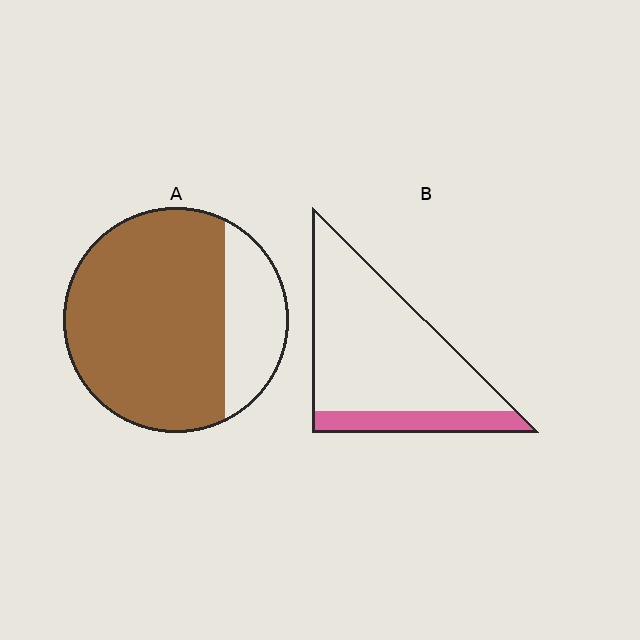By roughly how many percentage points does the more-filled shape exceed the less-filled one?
By roughly 60 percentage points (A over B).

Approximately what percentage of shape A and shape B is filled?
A is approximately 75% and B is approximately 20%.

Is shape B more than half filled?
No.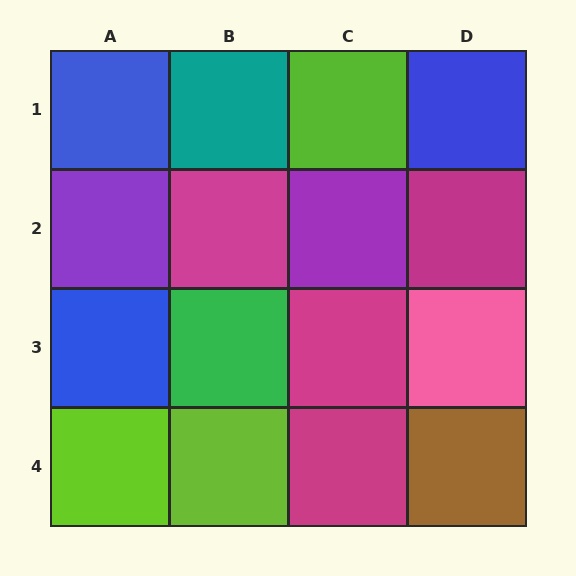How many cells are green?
1 cell is green.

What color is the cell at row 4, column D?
Brown.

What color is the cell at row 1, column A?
Blue.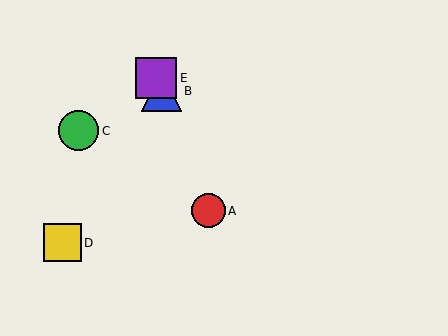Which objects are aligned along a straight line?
Objects A, B, E are aligned along a straight line.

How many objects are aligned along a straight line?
3 objects (A, B, E) are aligned along a straight line.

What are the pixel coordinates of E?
Object E is at (156, 78).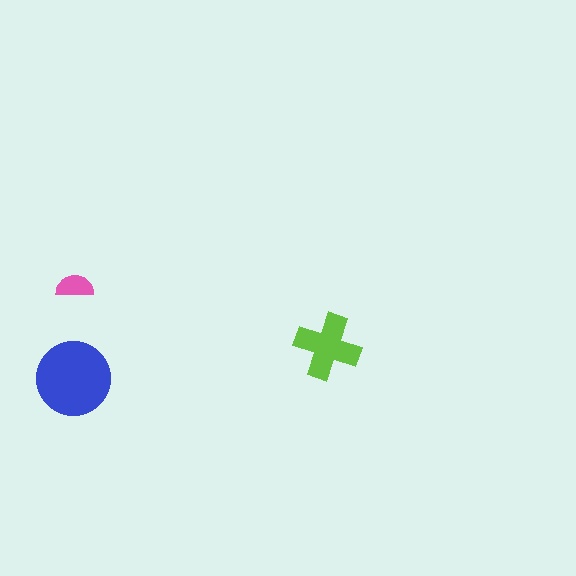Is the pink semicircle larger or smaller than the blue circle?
Smaller.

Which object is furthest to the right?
The lime cross is rightmost.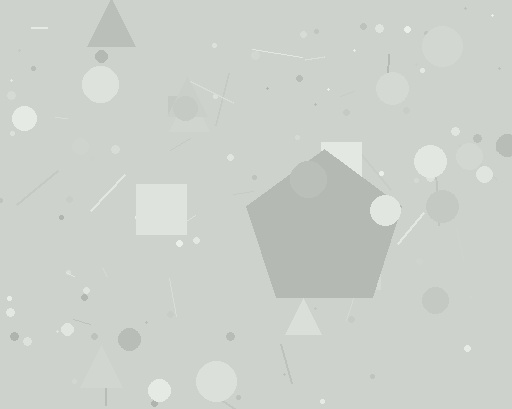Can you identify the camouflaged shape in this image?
The camouflaged shape is a pentagon.